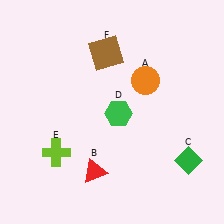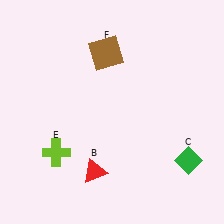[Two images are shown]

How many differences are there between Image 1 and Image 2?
There are 2 differences between the two images.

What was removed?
The green hexagon (D), the orange circle (A) were removed in Image 2.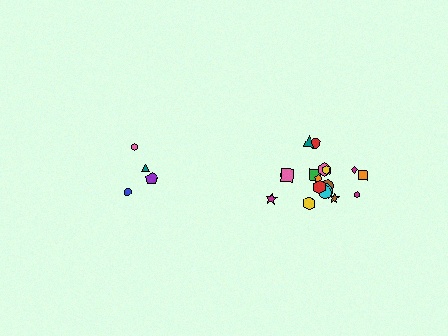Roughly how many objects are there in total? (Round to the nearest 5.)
Roughly 20 objects in total.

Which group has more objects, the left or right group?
The right group.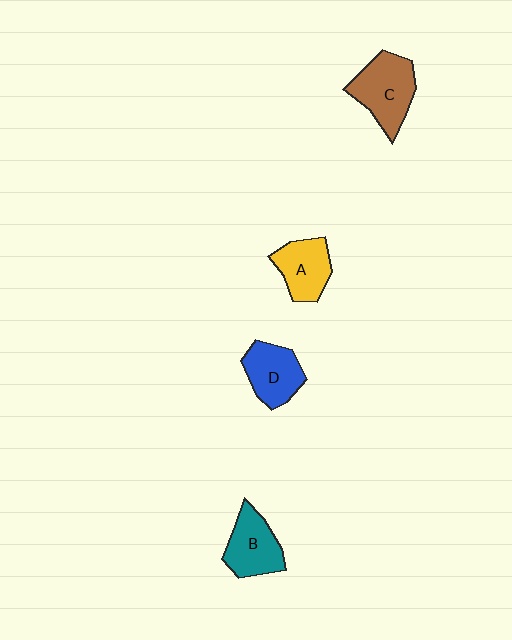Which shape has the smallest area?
Shape A (yellow).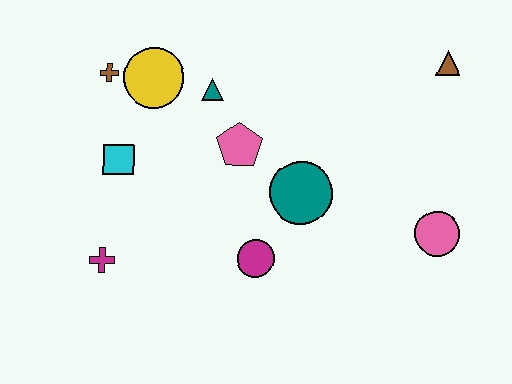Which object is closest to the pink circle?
The teal circle is closest to the pink circle.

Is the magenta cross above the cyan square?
No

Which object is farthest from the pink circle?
The brown cross is farthest from the pink circle.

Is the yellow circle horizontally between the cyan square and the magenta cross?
No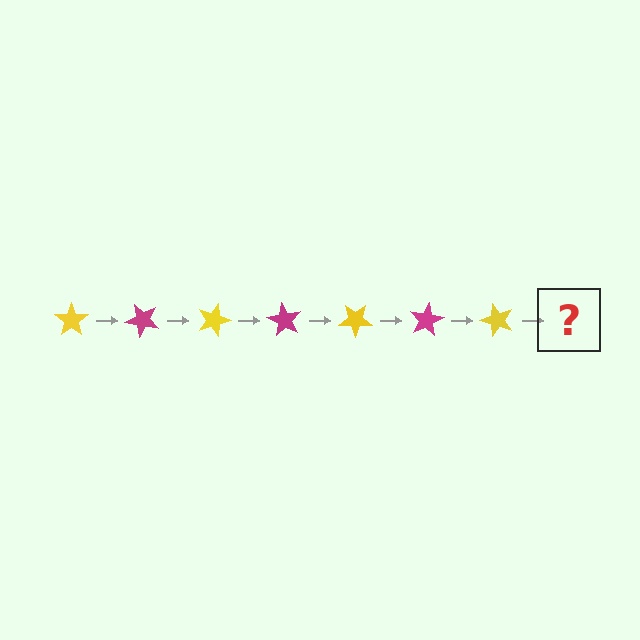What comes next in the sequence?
The next element should be a magenta star, rotated 315 degrees from the start.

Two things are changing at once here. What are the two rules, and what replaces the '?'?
The two rules are that it rotates 45 degrees each step and the color cycles through yellow and magenta. The '?' should be a magenta star, rotated 315 degrees from the start.